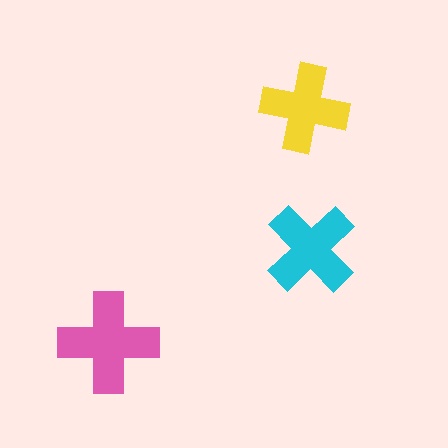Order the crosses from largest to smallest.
the pink one, the cyan one, the yellow one.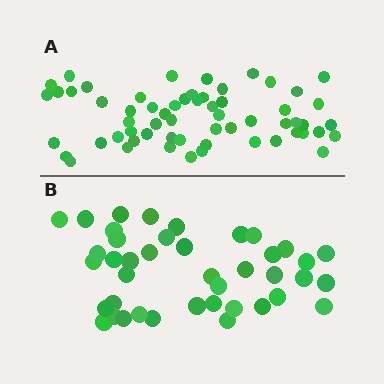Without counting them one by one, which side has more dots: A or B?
Region A (the top region) has more dots.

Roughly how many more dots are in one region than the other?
Region A has approximately 20 more dots than region B.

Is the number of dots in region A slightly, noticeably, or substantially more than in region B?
Region A has substantially more. The ratio is roughly 1.5 to 1.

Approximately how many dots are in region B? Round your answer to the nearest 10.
About 40 dots. (The exact count is 41, which rounds to 40.)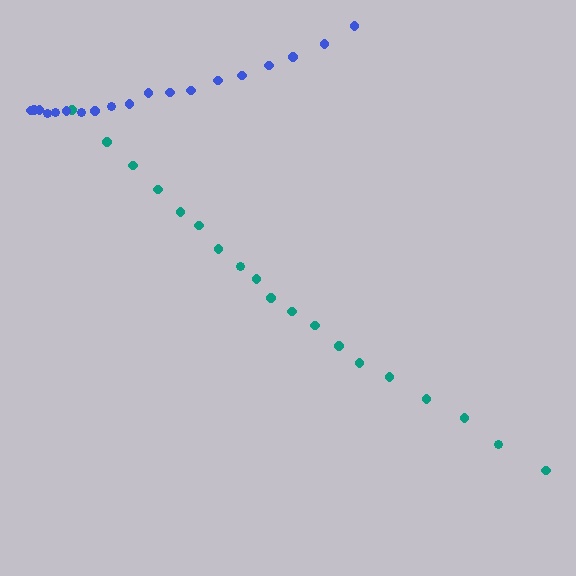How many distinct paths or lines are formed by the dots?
There are 2 distinct paths.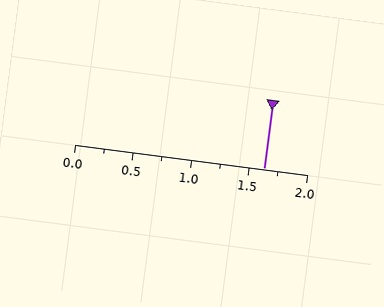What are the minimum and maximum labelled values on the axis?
The axis runs from 0.0 to 2.0.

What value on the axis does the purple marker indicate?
The marker indicates approximately 1.62.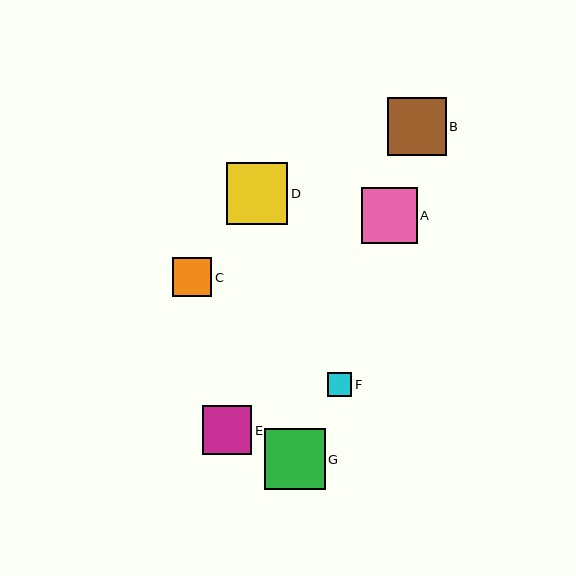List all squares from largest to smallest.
From largest to smallest: D, G, B, A, E, C, F.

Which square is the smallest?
Square F is the smallest with a size of approximately 24 pixels.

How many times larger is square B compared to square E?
Square B is approximately 1.2 times the size of square E.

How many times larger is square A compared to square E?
Square A is approximately 1.1 times the size of square E.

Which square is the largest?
Square D is the largest with a size of approximately 61 pixels.